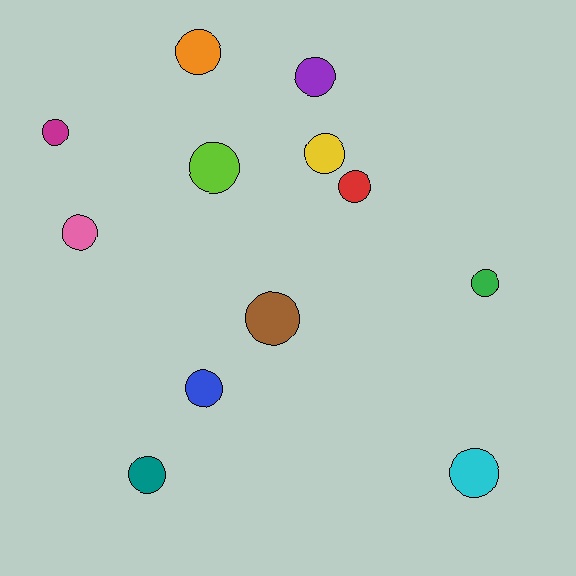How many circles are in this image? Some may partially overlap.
There are 12 circles.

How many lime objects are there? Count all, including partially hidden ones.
There is 1 lime object.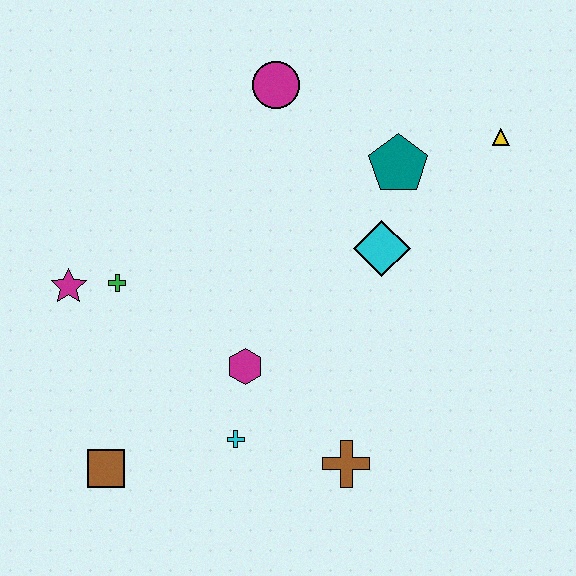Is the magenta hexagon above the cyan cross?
Yes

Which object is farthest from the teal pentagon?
The brown square is farthest from the teal pentagon.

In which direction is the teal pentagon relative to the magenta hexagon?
The teal pentagon is above the magenta hexagon.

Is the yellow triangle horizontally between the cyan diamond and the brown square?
No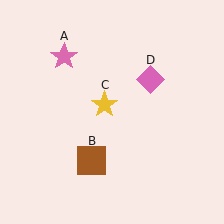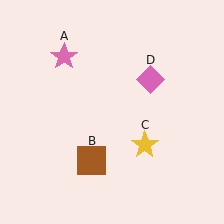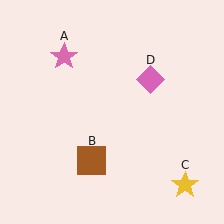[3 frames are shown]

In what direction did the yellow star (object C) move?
The yellow star (object C) moved down and to the right.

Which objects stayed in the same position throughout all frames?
Pink star (object A) and brown square (object B) and pink diamond (object D) remained stationary.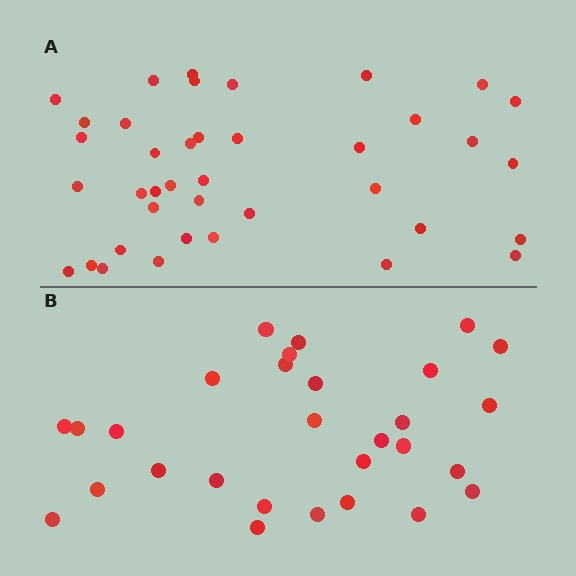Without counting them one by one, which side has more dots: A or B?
Region A (the top region) has more dots.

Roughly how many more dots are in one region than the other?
Region A has roughly 10 or so more dots than region B.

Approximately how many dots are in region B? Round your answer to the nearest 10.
About 30 dots. (The exact count is 29, which rounds to 30.)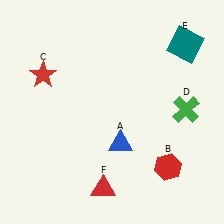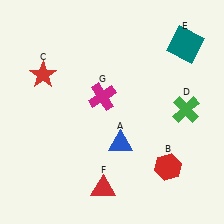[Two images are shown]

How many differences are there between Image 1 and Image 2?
There is 1 difference between the two images.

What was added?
A magenta cross (G) was added in Image 2.